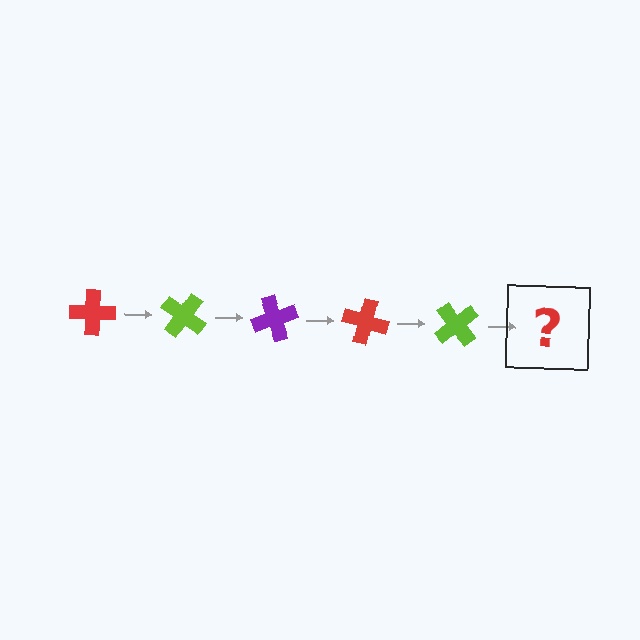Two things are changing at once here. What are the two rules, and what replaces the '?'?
The two rules are that it rotates 35 degrees each step and the color cycles through red, lime, and purple. The '?' should be a purple cross, rotated 175 degrees from the start.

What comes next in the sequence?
The next element should be a purple cross, rotated 175 degrees from the start.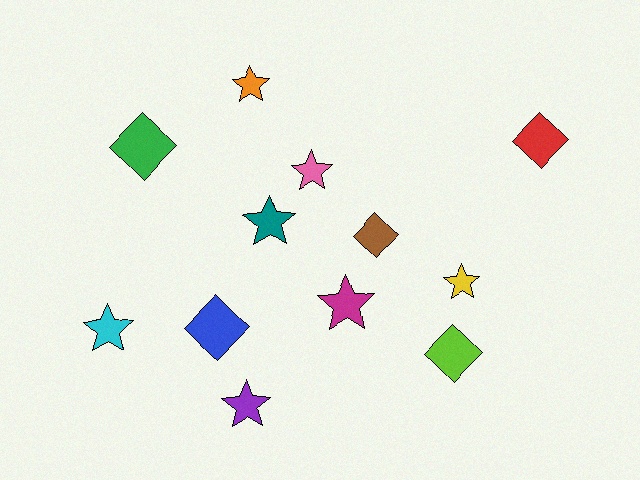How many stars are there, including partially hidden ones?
There are 7 stars.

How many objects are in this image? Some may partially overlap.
There are 12 objects.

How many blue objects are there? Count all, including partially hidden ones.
There is 1 blue object.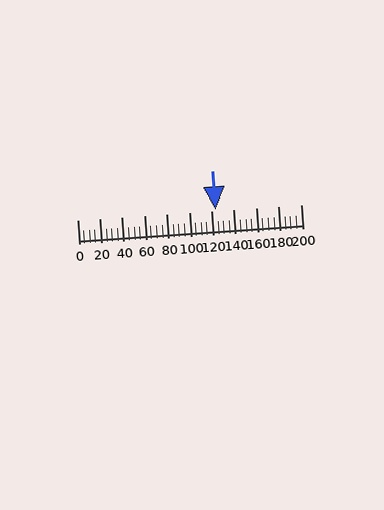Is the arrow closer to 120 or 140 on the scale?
The arrow is closer to 120.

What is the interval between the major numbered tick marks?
The major tick marks are spaced 20 units apart.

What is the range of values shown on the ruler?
The ruler shows values from 0 to 200.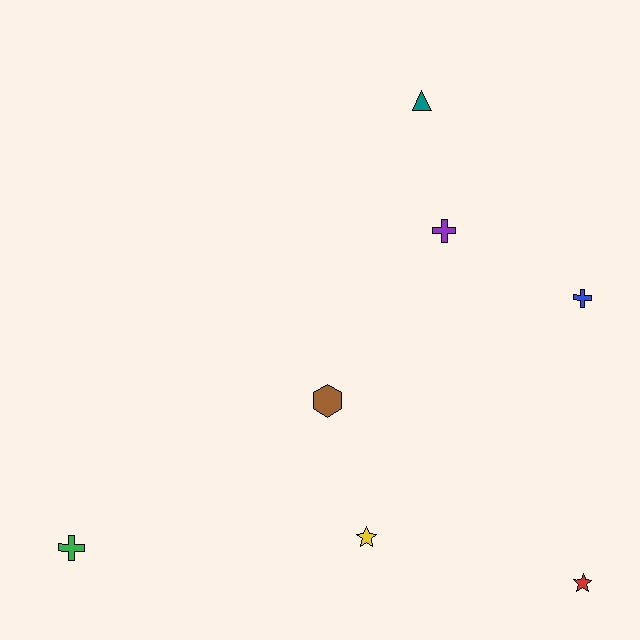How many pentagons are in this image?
There are no pentagons.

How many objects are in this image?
There are 7 objects.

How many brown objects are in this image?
There is 1 brown object.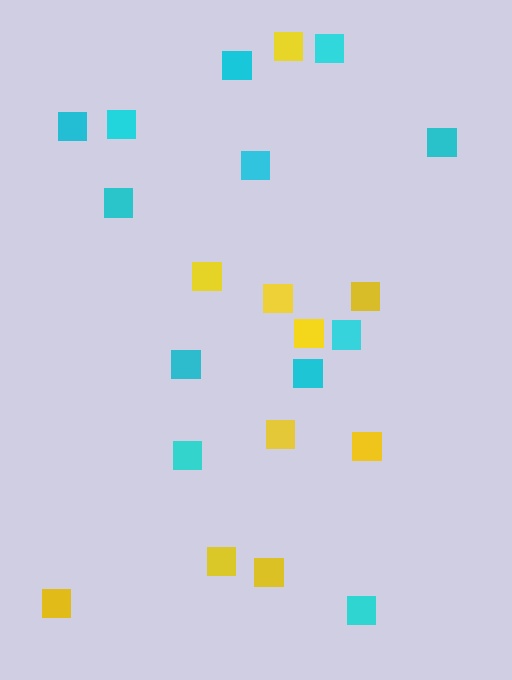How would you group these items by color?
There are 2 groups: one group of cyan squares (12) and one group of yellow squares (10).